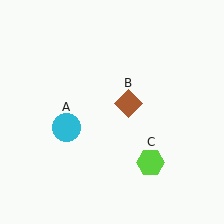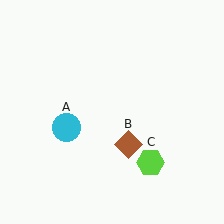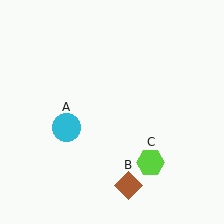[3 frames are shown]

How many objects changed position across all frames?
1 object changed position: brown diamond (object B).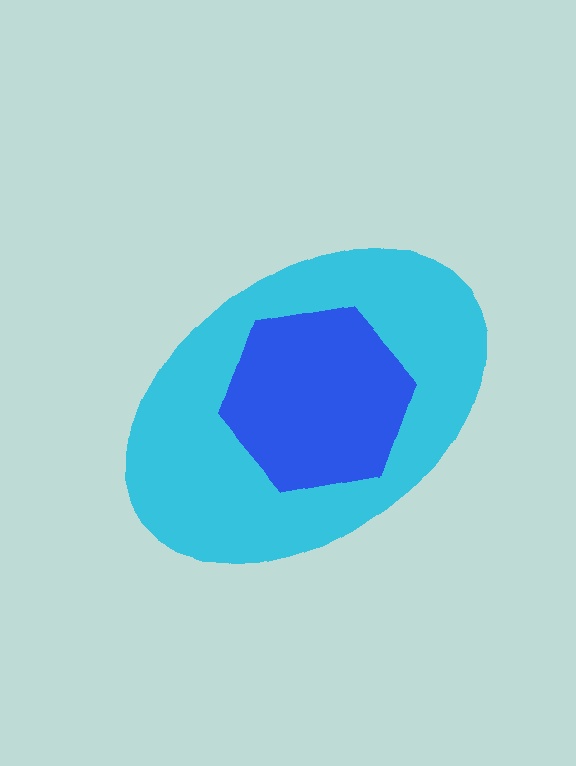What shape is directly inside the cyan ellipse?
The blue hexagon.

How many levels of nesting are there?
2.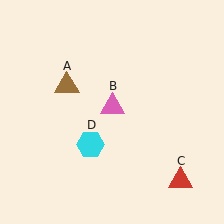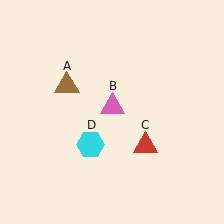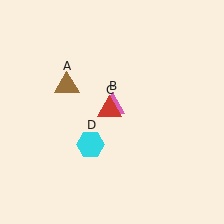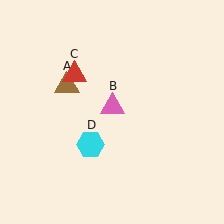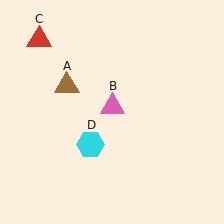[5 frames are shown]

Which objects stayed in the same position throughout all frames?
Brown triangle (object A) and pink triangle (object B) and cyan hexagon (object D) remained stationary.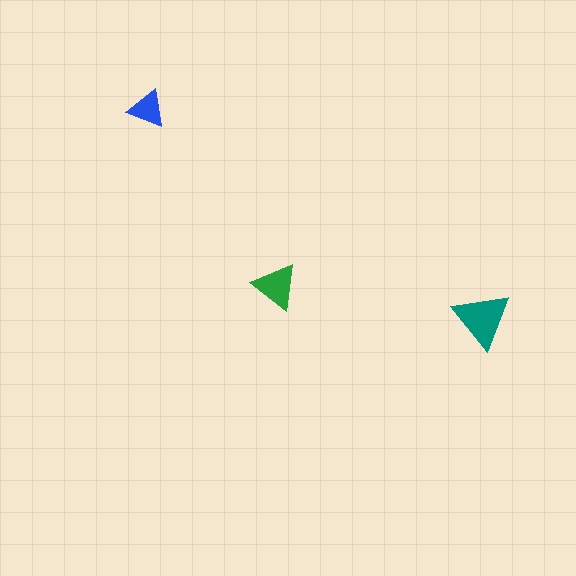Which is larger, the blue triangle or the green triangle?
The green one.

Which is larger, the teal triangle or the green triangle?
The teal one.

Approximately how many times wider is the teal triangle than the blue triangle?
About 1.5 times wider.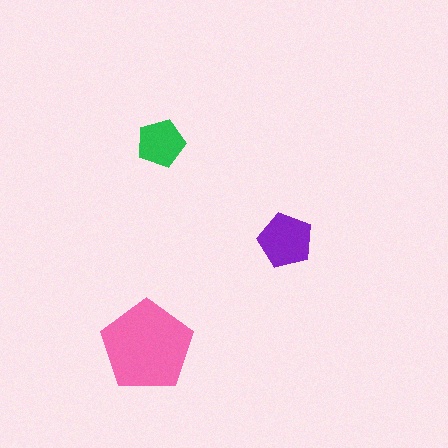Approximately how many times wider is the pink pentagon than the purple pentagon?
About 1.5 times wider.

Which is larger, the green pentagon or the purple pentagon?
The purple one.